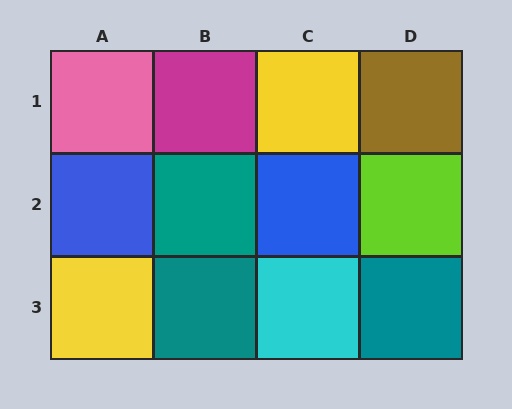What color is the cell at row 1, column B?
Magenta.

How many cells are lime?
1 cell is lime.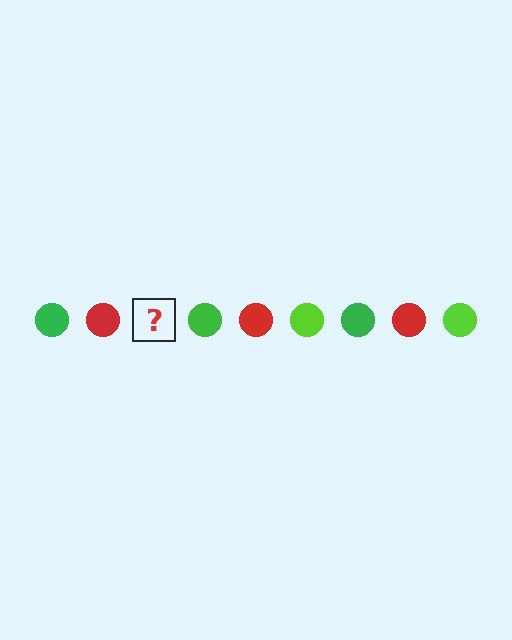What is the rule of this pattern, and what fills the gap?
The rule is that the pattern cycles through green, red, lime circles. The gap should be filled with a lime circle.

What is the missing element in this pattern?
The missing element is a lime circle.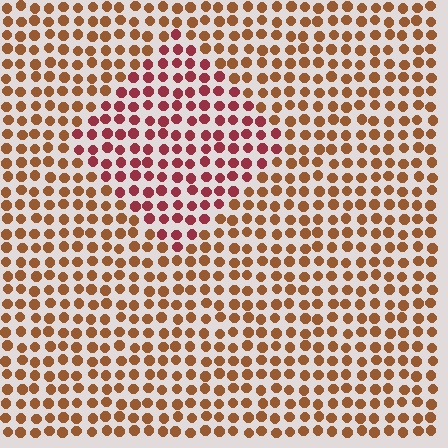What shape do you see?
I see a diamond.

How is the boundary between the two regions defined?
The boundary is defined purely by a slight shift in hue (about 35 degrees). Spacing, size, and orientation are identical on both sides.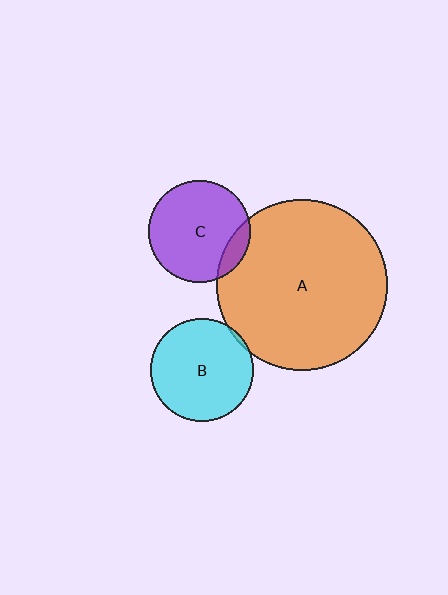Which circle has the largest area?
Circle A (orange).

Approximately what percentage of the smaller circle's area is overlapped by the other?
Approximately 5%.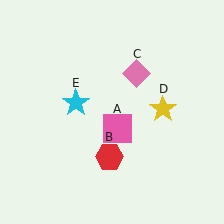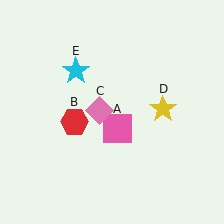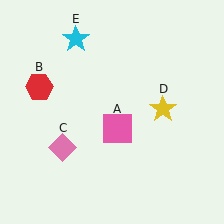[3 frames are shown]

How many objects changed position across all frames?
3 objects changed position: red hexagon (object B), pink diamond (object C), cyan star (object E).